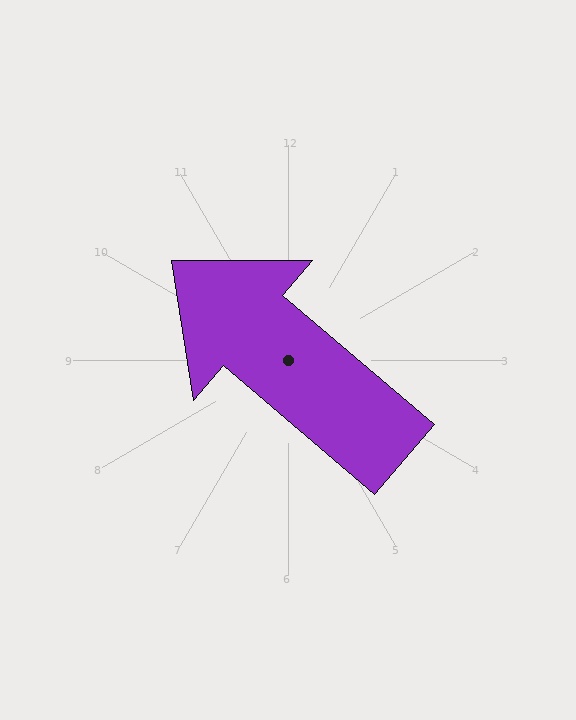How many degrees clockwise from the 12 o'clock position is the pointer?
Approximately 310 degrees.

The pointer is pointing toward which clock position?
Roughly 10 o'clock.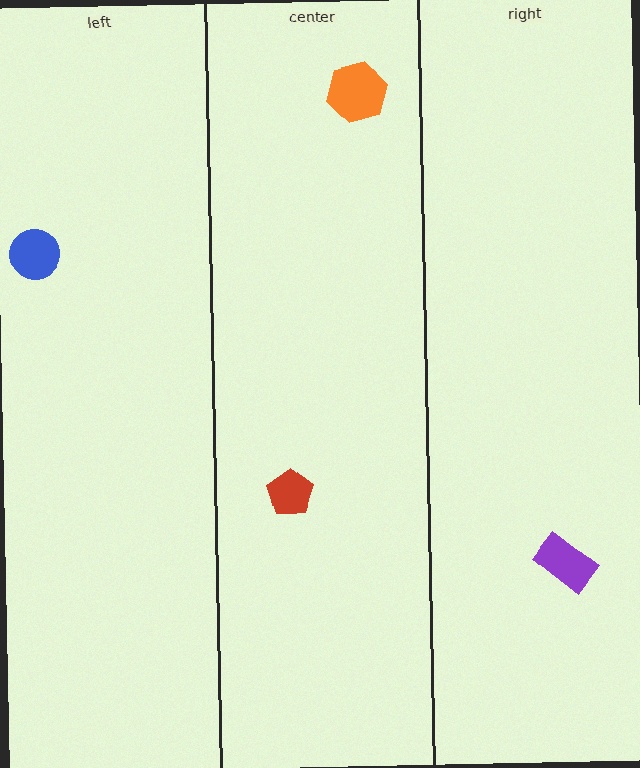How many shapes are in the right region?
1.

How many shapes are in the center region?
2.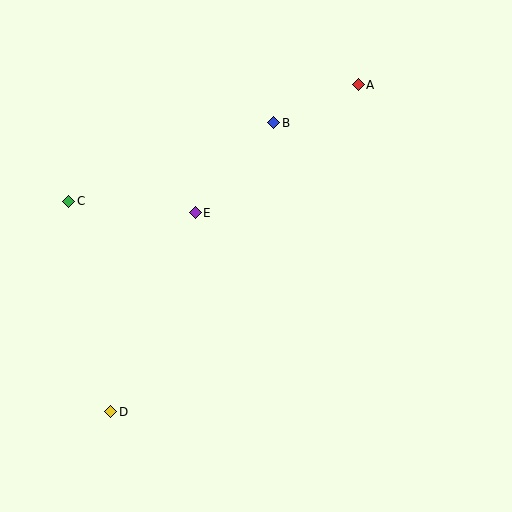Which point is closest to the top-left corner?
Point C is closest to the top-left corner.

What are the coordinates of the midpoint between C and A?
The midpoint between C and A is at (213, 143).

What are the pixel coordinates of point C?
Point C is at (69, 201).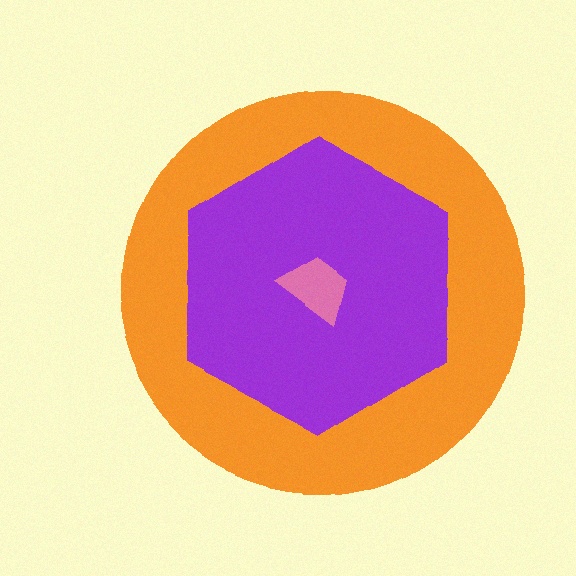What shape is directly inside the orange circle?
The purple hexagon.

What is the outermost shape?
The orange circle.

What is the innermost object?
The pink trapezoid.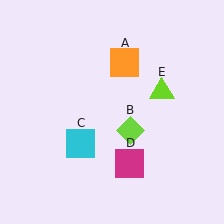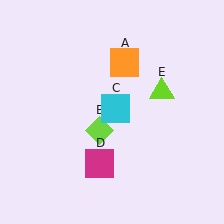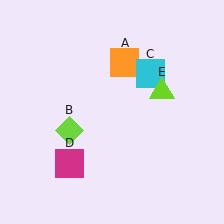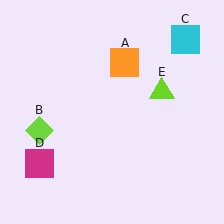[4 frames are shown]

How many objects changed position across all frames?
3 objects changed position: lime diamond (object B), cyan square (object C), magenta square (object D).